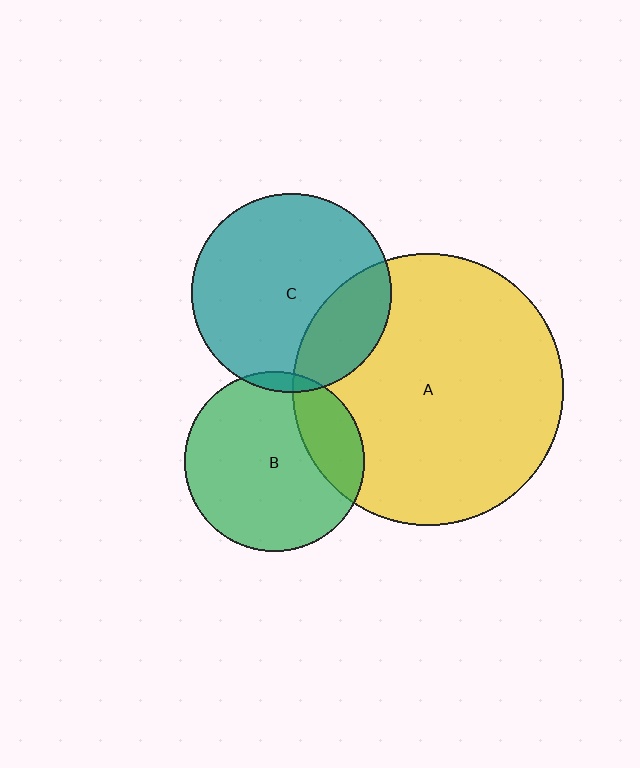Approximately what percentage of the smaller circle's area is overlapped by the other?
Approximately 5%.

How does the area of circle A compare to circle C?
Approximately 1.9 times.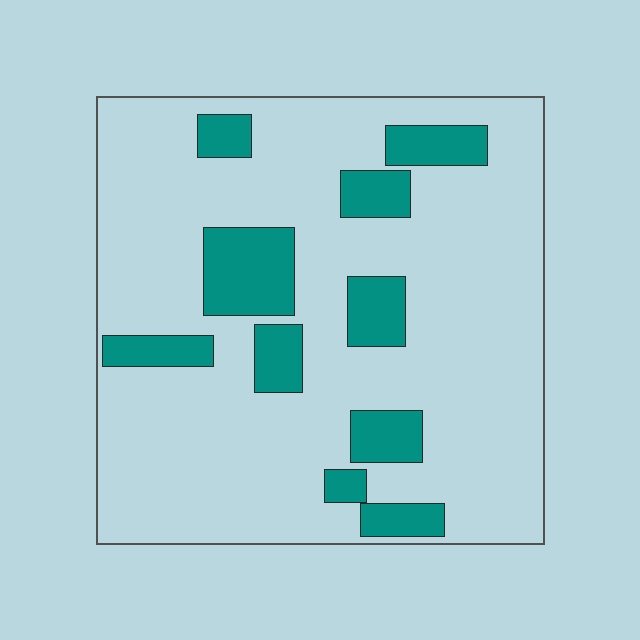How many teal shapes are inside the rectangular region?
10.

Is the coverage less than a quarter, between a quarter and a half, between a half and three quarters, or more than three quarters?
Less than a quarter.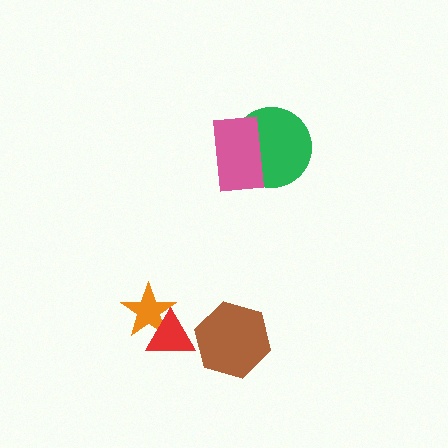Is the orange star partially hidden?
Yes, it is partially covered by another shape.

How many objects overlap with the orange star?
1 object overlaps with the orange star.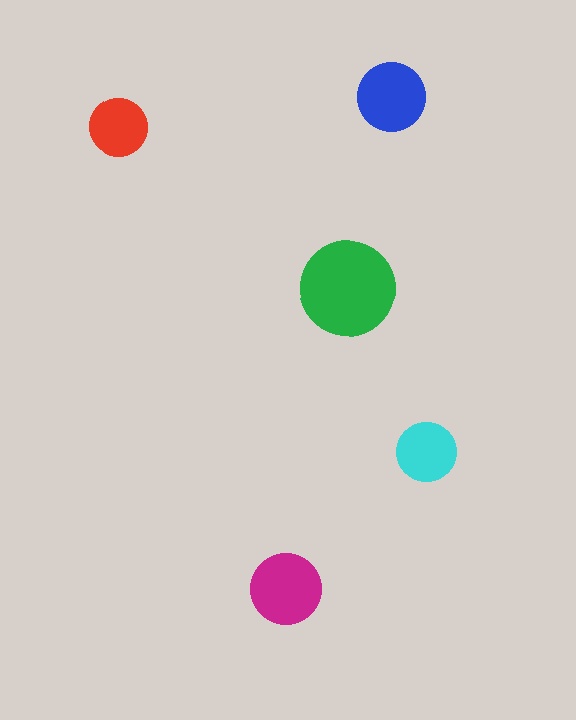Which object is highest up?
The blue circle is topmost.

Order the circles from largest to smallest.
the green one, the magenta one, the blue one, the cyan one, the red one.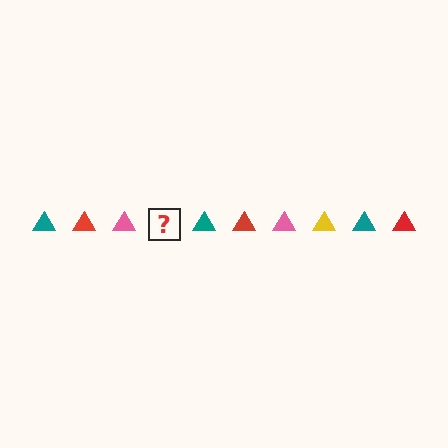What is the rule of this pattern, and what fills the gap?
The rule is that the pattern cycles through teal, red, pink, yellow triangles. The gap should be filled with a yellow triangle.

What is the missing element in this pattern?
The missing element is a yellow triangle.